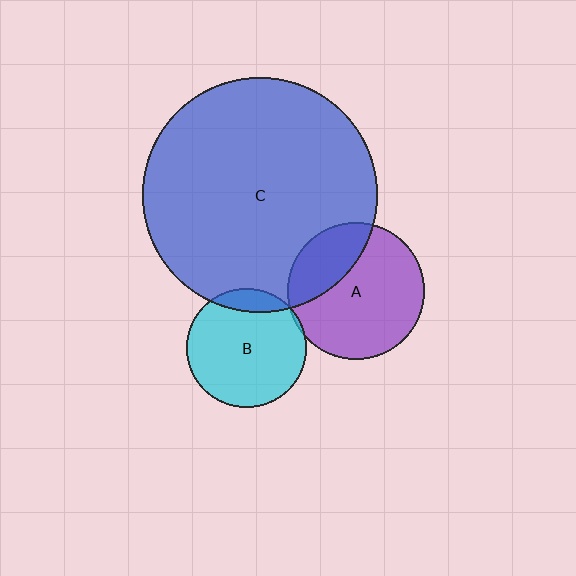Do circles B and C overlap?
Yes.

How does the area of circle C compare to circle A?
Approximately 2.9 times.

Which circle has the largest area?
Circle C (blue).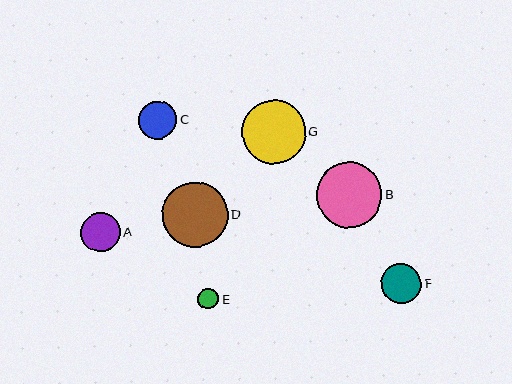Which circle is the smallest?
Circle E is the smallest with a size of approximately 21 pixels.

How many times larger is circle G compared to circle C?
Circle G is approximately 1.7 times the size of circle C.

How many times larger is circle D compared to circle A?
Circle D is approximately 1.7 times the size of circle A.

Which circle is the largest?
Circle B is the largest with a size of approximately 66 pixels.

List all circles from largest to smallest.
From largest to smallest: B, D, G, F, A, C, E.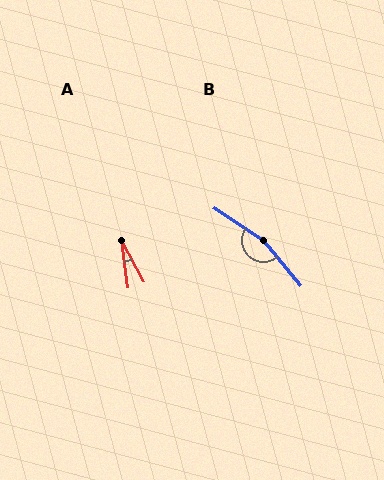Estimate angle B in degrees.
Approximately 163 degrees.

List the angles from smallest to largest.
A (21°), B (163°).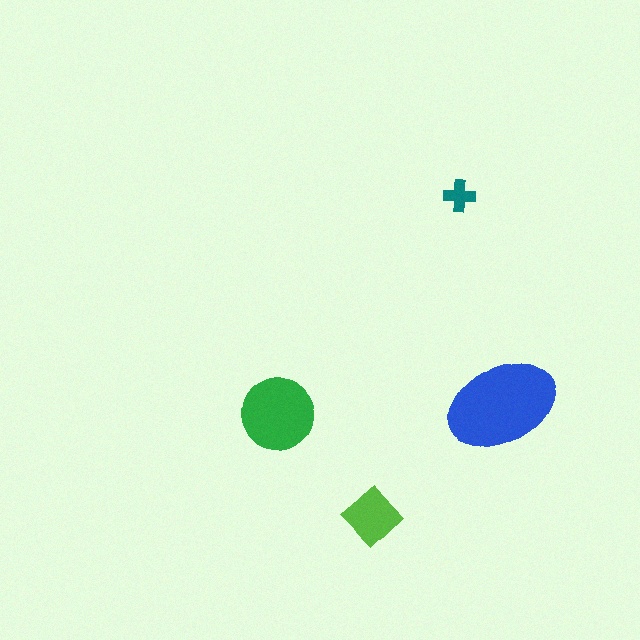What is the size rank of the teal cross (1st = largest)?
4th.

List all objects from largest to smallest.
The blue ellipse, the green circle, the lime diamond, the teal cross.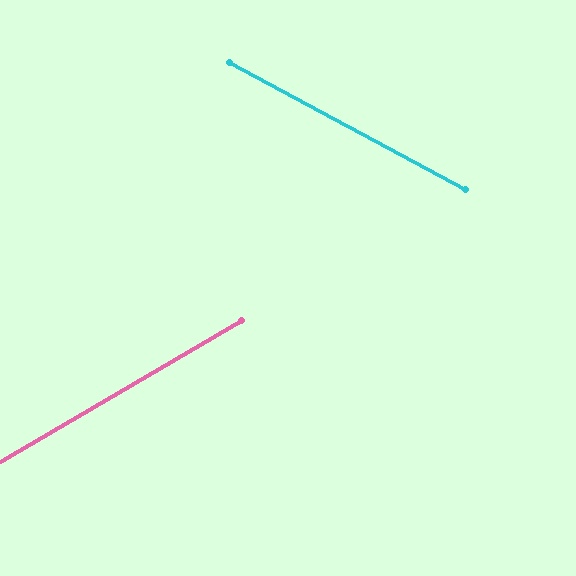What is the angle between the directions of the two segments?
Approximately 59 degrees.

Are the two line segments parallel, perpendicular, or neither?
Neither parallel nor perpendicular — they differ by about 59°.